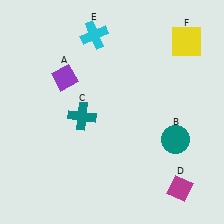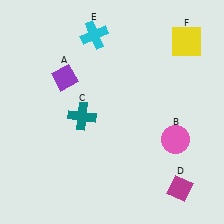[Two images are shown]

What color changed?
The circle (B) changed from teal in Image 1 to pink in Image 2.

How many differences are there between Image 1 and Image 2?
There is 1 difference between the two images.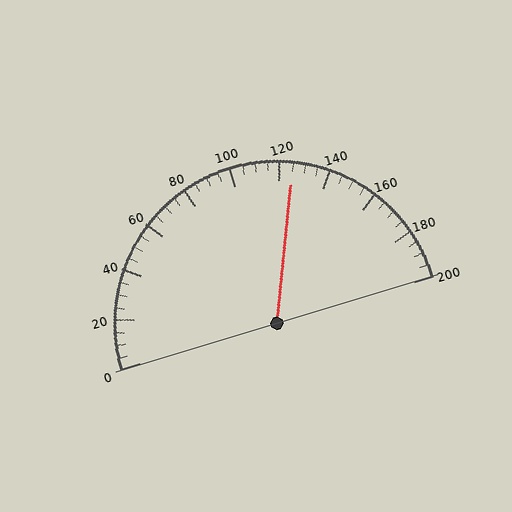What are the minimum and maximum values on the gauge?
The gauge ranges from 0 to 200.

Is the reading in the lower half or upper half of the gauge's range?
The reading is in the upper half of the range (0 to 200).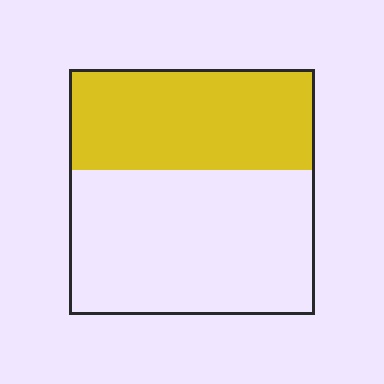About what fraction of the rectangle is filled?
About two fifths (2/5).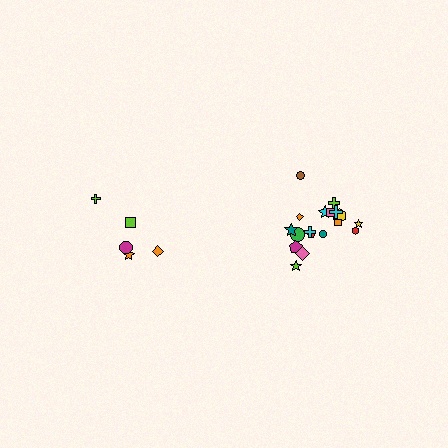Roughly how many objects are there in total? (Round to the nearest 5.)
Roughly 25 objects in total.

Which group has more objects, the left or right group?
The right group.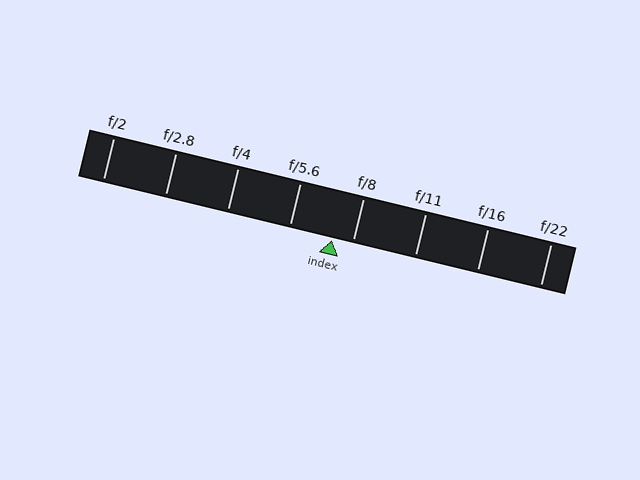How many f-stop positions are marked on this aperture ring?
There are 8 f-stop positions marked.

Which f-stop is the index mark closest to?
The index mark is closest to f/8.